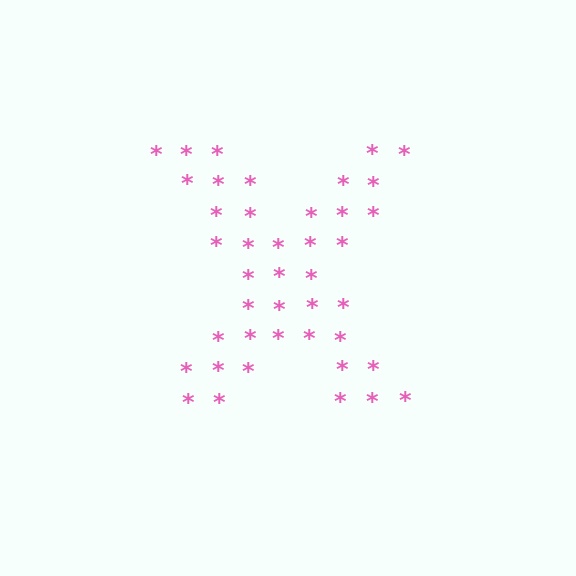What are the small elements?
The small elements are asterisks.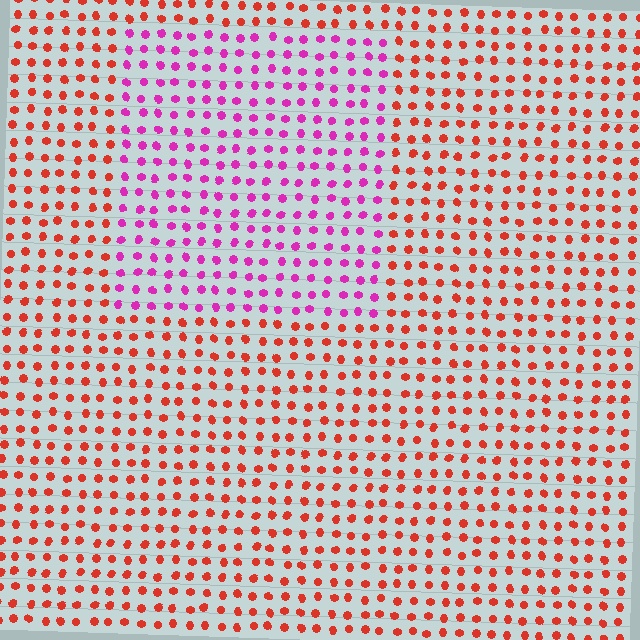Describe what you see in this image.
The image is filled with small red elements in a uniform arrangement. A rectangle-shaped region is visible where the elements are tinted to a slightly different hue, forming a subtle color boundary.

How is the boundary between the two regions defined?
The boundary is defined purely by a slight shift in hue (about 52 degrees). Spacing, size, and orientation are identical on both sides.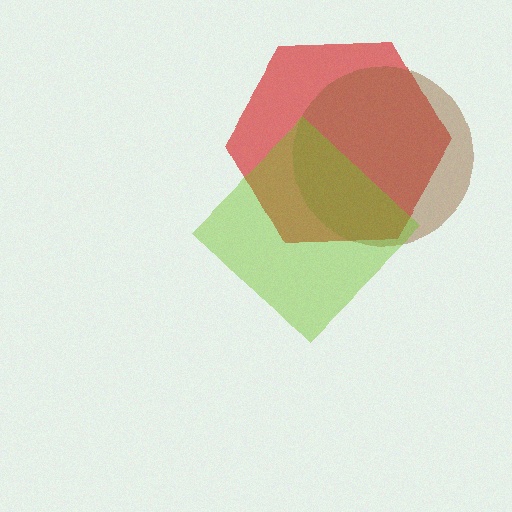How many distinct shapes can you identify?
There are 3 distinct shapes: a red hexagon, a brown circle, a lime diamond.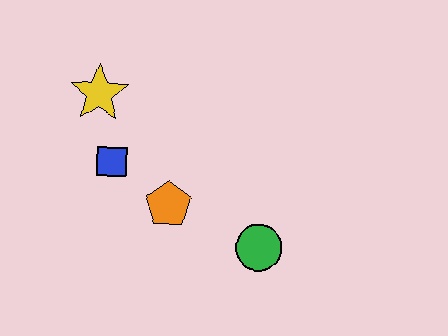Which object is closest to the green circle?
The orange pentagon is closest to the green circle.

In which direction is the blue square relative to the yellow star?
The blue square is below the yellow star.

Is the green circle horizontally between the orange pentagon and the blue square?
No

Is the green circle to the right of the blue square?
Yes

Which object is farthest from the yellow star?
The green circle is farthest from the yellow star.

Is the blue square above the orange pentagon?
Yes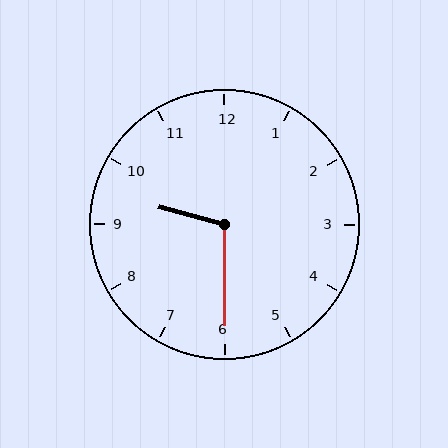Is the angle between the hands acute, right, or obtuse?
It is obtuse.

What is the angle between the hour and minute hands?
Approximately 105 degrees.